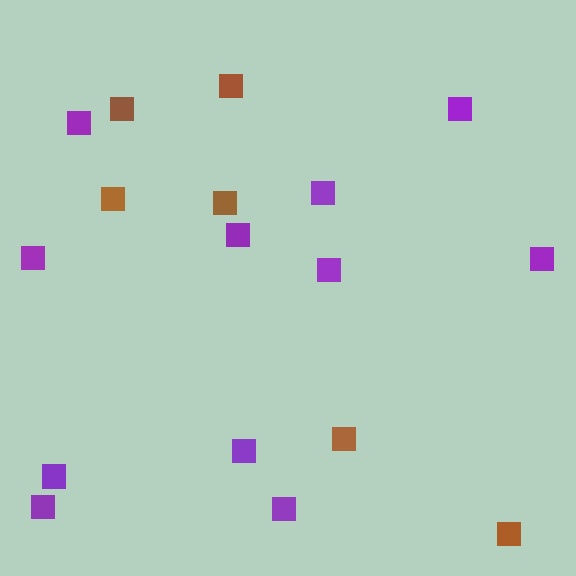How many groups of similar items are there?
There are 2 groups: one group of brown squares (6) and one group of purple squares (11).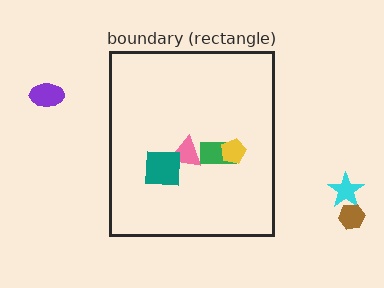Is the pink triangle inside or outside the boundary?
Inside.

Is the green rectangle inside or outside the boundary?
Inside.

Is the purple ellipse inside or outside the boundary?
Outside.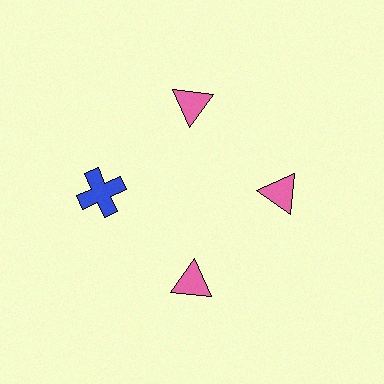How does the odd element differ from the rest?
It differs in both color (blue instead of pink) and shape (cross instead of triangle).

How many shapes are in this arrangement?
There are 4 shapes arranged in a ring pattern.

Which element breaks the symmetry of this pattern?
The blue cross at roughly the 9 o'clock position breaks the symmetry. All other shapes are pink triangles.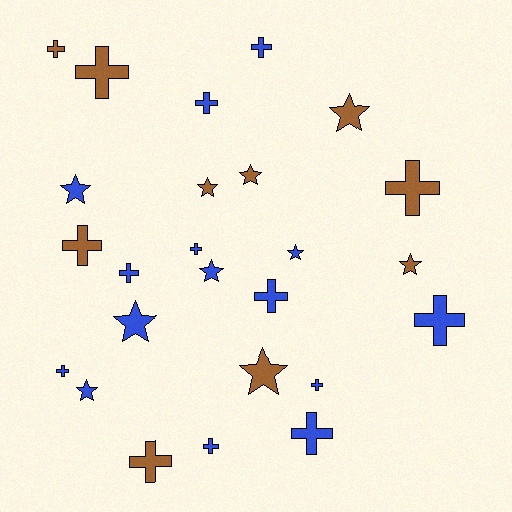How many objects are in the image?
There are 25 objects.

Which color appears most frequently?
Blue, with 15 objects.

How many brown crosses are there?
There are 5 brown crosses.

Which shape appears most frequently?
Cross, with 15 objects.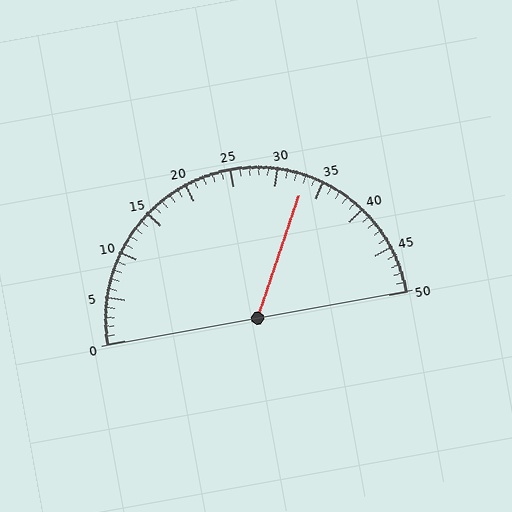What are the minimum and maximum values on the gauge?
The gauge ranges from 0 to 50.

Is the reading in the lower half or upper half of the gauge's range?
The reading is in the upper half of the range (0 to 50).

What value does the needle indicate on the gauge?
The needle indicates approximately 33.